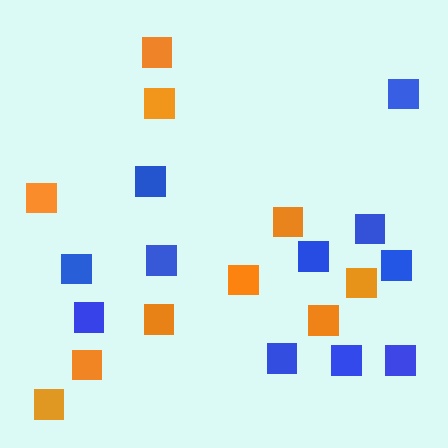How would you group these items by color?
There are 2 groups: one group of blue squares (11) and one group of orange squares (10).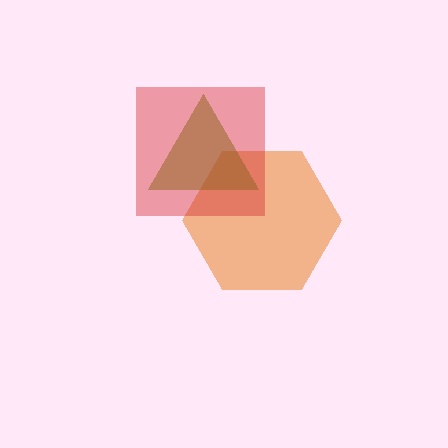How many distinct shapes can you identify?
There are 3 distinct shapes: an orange hexagon, a red square, a brown triangle.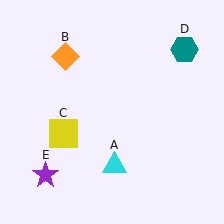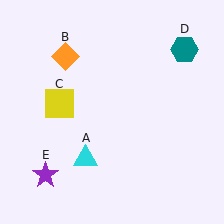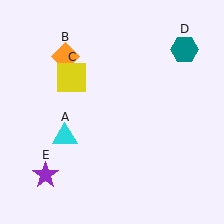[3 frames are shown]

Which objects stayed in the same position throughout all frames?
Orange diamond (object B) and teal hexagon (object D) and purple star (object E) remained stationary.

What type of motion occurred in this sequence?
The cyan triangle (object A), yellow square (object C) rotated clockwise around the center of the scene.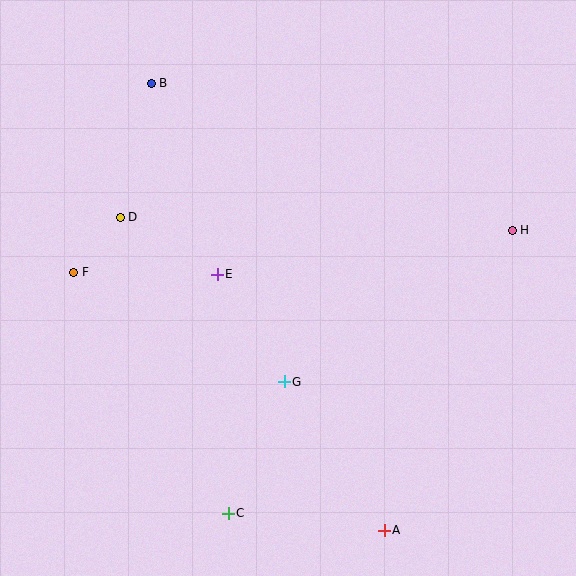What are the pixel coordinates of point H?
Point H is at (512, 230).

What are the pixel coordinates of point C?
Point C is at (228, 513).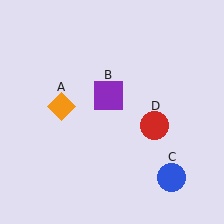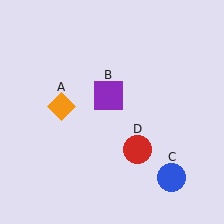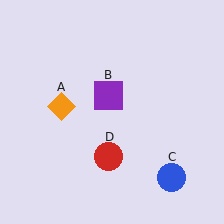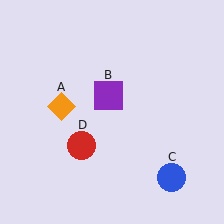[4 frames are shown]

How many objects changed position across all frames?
1 object changed position: red circle (object D).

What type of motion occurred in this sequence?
The red circle (object D) rotated clockwise around the center of the scene.